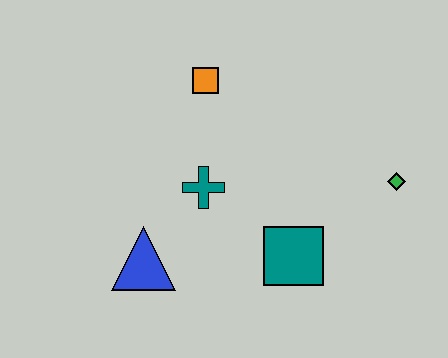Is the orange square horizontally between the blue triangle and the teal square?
Yes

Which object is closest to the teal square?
The teal cross is closest to the teal square.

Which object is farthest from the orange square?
The green diamond is farthest from the orange square.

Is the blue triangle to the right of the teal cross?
No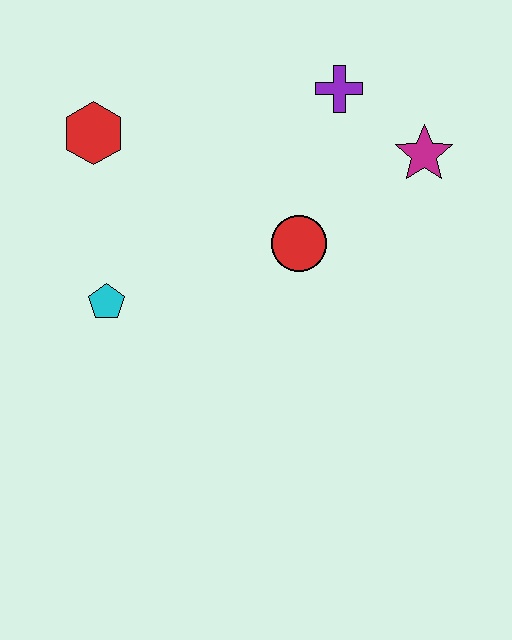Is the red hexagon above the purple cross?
No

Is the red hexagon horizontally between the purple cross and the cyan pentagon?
No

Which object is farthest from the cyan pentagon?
The magenta star is farthest from the cyan pentagon.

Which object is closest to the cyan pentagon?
The red hexagon is closest to the cyan pentagon.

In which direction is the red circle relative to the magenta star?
The red circle is to the left of the magenta star.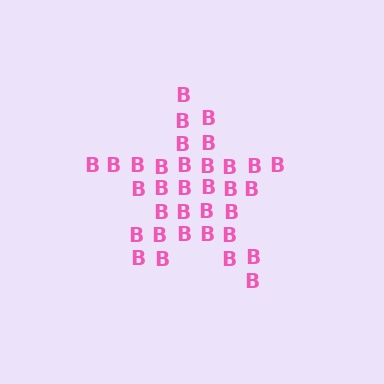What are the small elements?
The small elements are letter B's.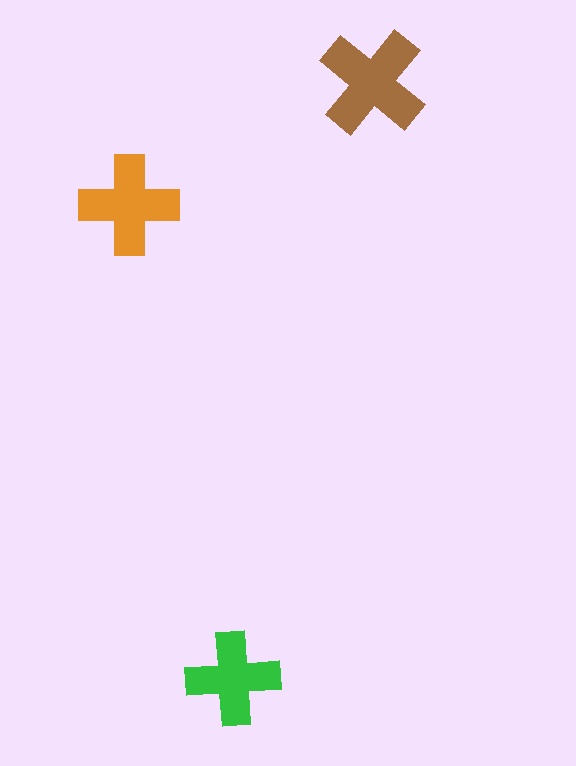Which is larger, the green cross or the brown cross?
The brown one.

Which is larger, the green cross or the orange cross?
The orange one.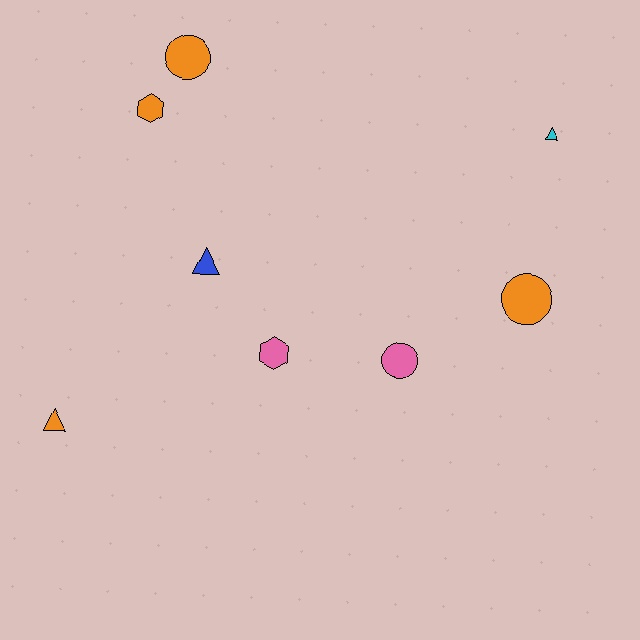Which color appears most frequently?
Orange, with 4 objects.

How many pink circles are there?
There is 1 pink circle.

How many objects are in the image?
There are 8 objects.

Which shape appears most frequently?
Circle, with 3 objects.